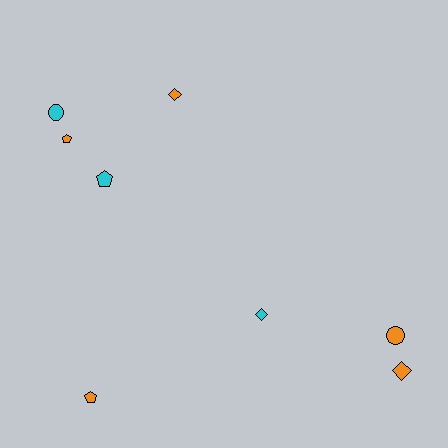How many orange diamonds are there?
There are 2 orange diamonds.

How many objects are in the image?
There are 8 objects.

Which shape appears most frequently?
Diamond, with 3 objects.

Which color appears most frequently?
Orange, with 5 objects.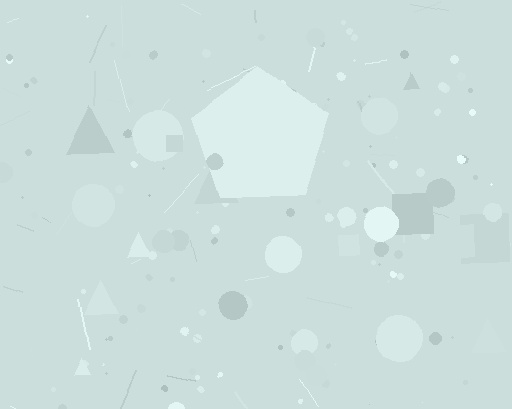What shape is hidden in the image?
A pentagon is hidden in the image.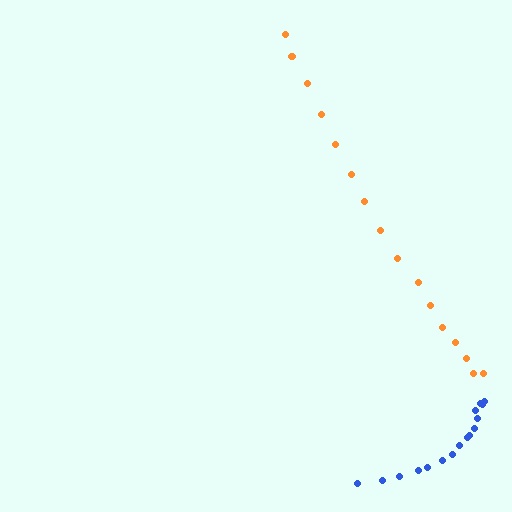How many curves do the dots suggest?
There are 2 distinct paths.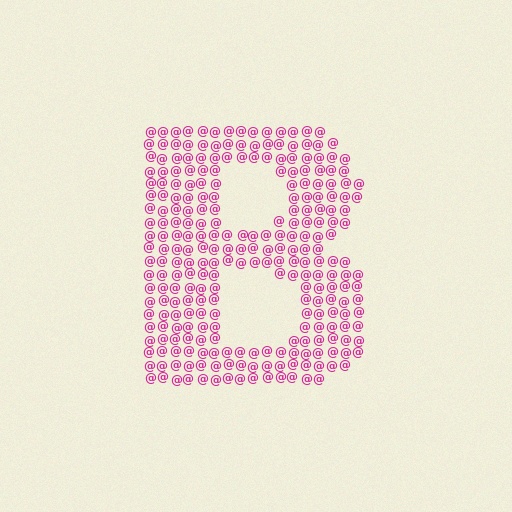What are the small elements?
The small elements are at signs.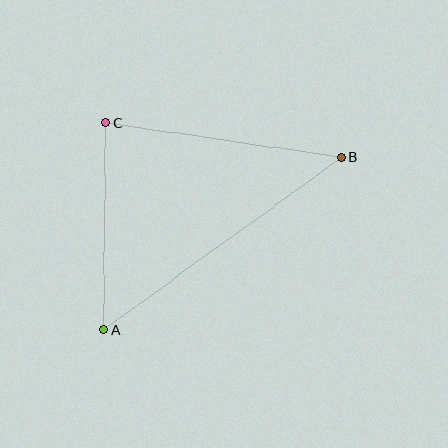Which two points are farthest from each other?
Points A and B are farthest from each other.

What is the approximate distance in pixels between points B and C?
The distance between B and C is approximately 238 pixels.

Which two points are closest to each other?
Points A and C are closest to each other.